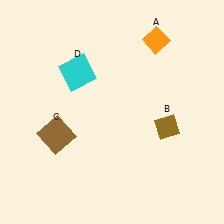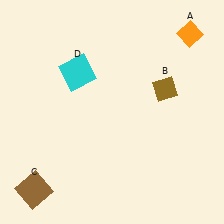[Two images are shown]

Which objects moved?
The objects that moved are: the orange diamond (A), the brown diamond (B), the brown square (C).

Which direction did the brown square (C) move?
The brown square (C) moved down.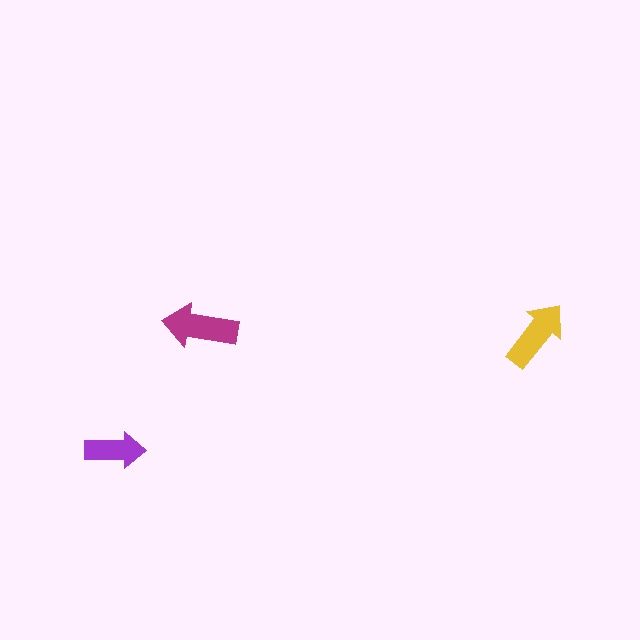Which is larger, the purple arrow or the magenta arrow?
The magenta one.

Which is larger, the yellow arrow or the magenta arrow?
The magenta one.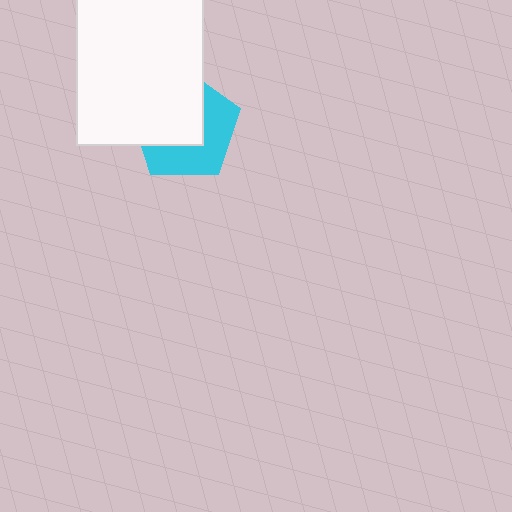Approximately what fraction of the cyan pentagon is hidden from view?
Roughly 52% of the cyan pentagon is hidden behind the white rectangle.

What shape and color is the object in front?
The object in front is a white rectangle.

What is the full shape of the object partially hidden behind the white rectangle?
The partially hidden object is a cyan pentagon.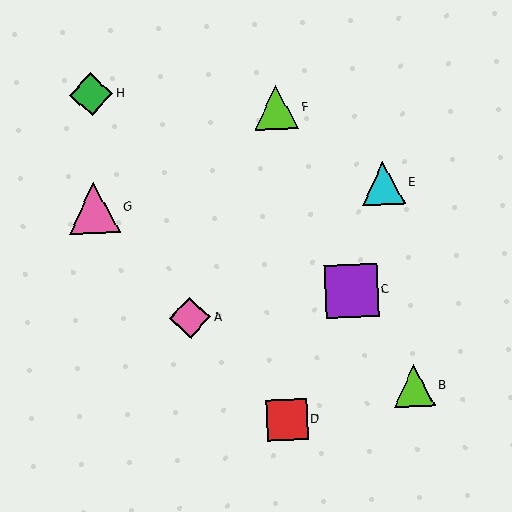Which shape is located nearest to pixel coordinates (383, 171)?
The cyan triangle (labeled E) at (383, 183) is nearest to that location.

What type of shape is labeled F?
Shape F is a lime triangle.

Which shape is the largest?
The purple square (labeled C) is the largest.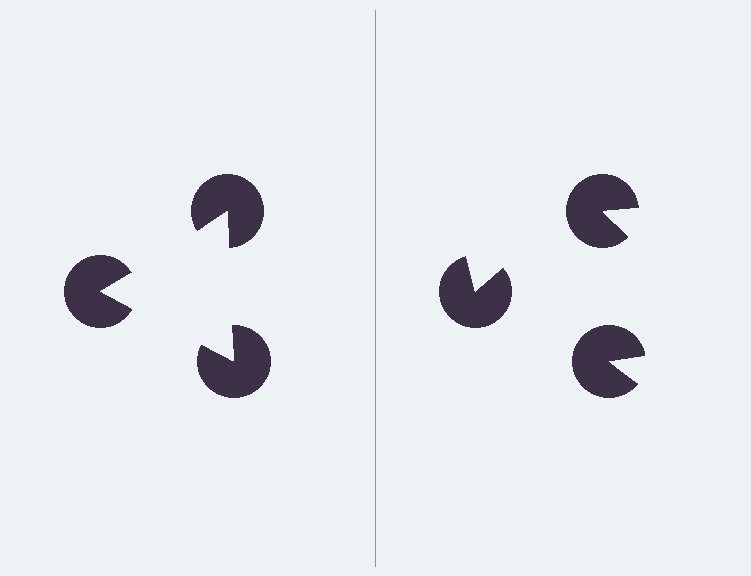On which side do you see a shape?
An illusory triangle appears on the left side. On the right side the wedge cuts are rotated, so no coherent shape forms.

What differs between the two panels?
The pac-man discs are positioned identically on both sides; only the wedge orientations differ. On the left they align to a triangle; on the right they are misaligned.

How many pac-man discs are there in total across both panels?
6 — 3 on each side.